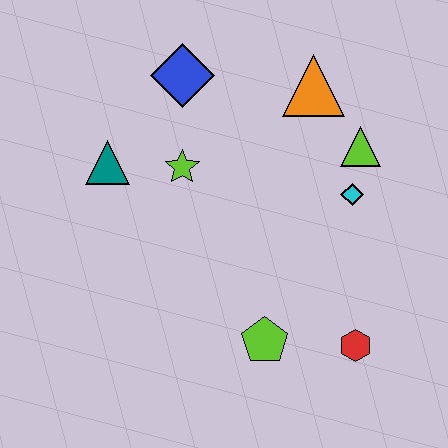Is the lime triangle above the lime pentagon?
Yes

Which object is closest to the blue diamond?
The lime star is closest to the blue diamond.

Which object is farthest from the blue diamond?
The red hexagon is farthest from the blue diamond.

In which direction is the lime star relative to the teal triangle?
The lime star is to the right of the teal triangle.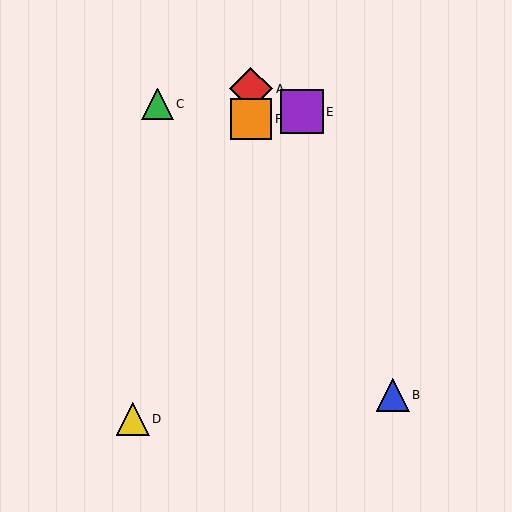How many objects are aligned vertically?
2 objects (A, F) are aligned vertically.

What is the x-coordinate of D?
Object D is at x≈133.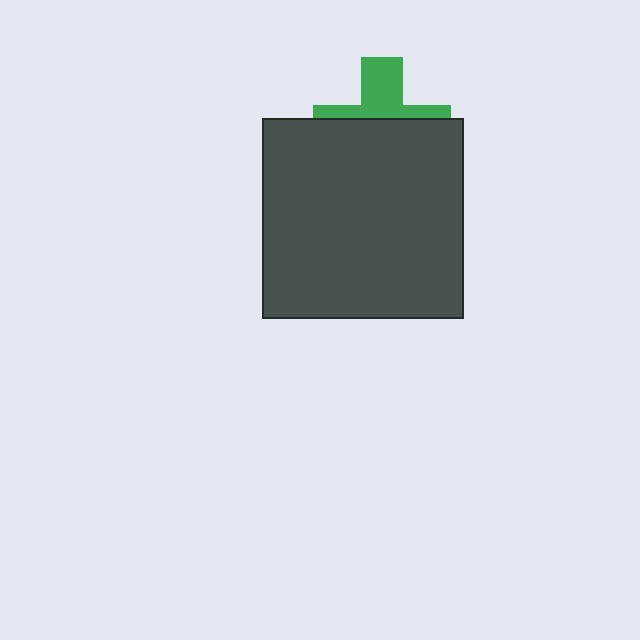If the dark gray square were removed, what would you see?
You would see the complete green cross.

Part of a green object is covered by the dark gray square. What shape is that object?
It is a cross.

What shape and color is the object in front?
The object in front is a dark gray square.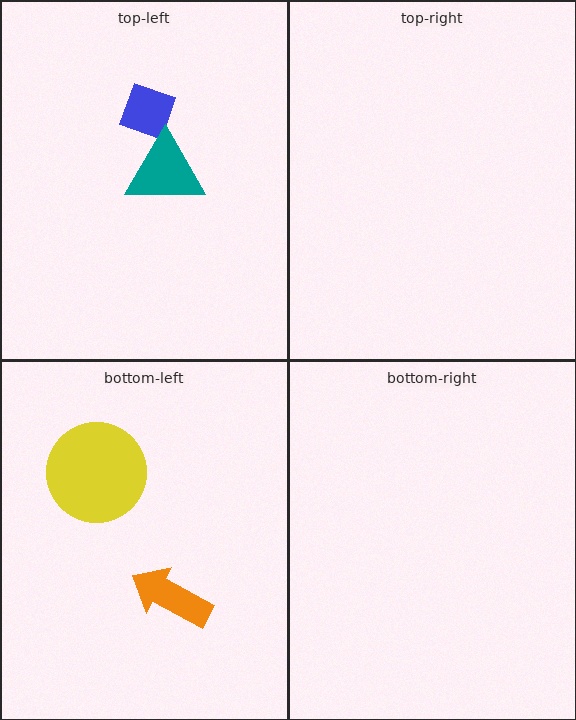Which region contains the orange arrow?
The bottom-left region.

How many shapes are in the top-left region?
2.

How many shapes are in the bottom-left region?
2.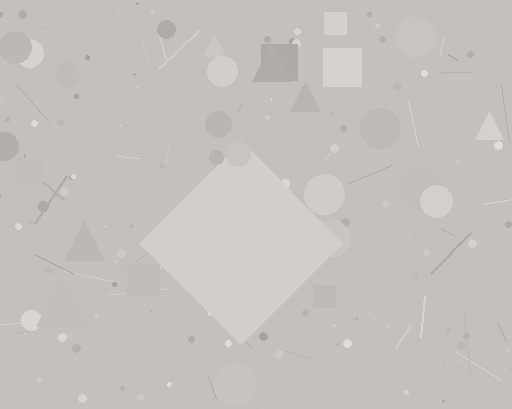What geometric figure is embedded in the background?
A diamond is embedded in the background.